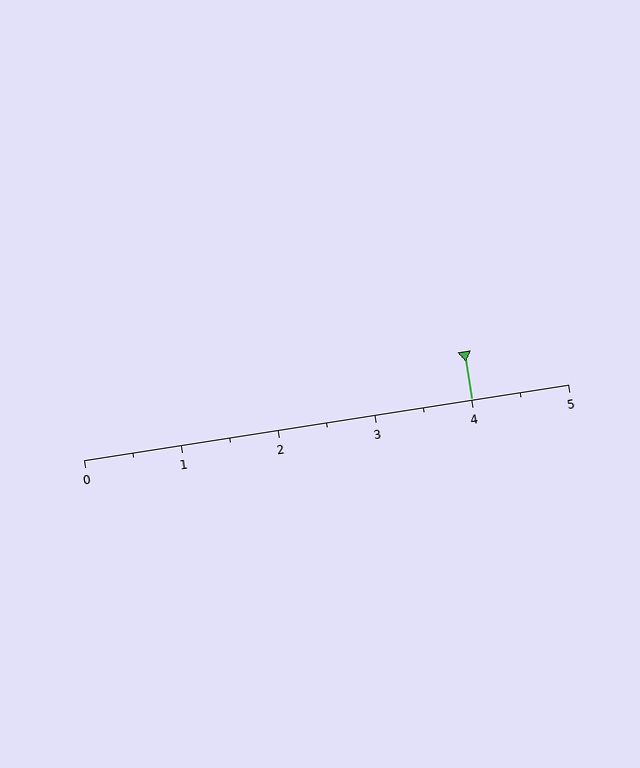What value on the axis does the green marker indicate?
The marker indicates approximately 4.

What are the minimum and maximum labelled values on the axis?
The axis runs from 0 to 5.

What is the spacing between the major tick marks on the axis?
The major ticks are spaced 1 apart.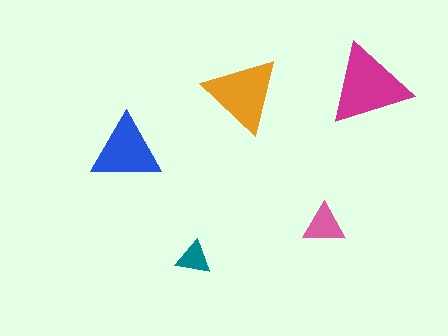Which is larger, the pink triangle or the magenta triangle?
The magenta one.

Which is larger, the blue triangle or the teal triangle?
The blue one.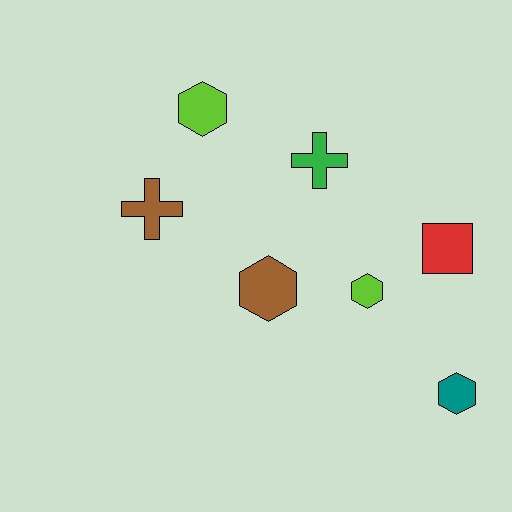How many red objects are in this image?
There is 1 red object.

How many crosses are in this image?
There are 2 crosses.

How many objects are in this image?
There are 7 objects.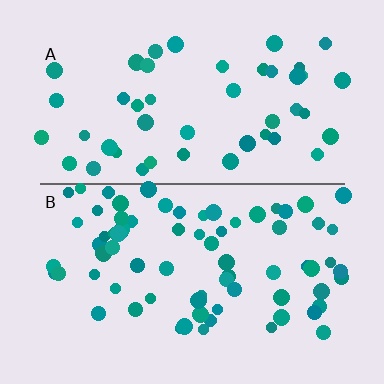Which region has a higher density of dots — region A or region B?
B (the bottom).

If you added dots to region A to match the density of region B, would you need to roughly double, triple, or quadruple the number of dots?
Approximately double.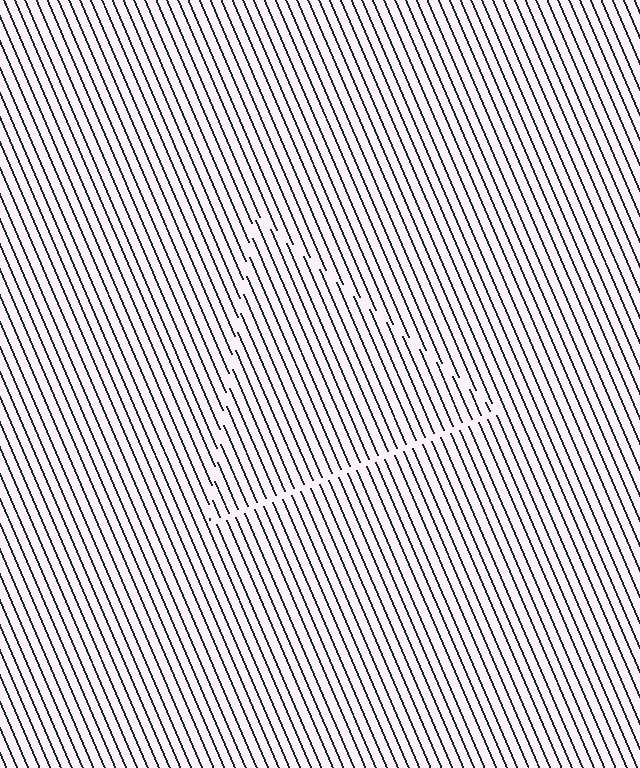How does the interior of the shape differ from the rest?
The interior of the shape contains the same grating, shifted by half a period — the contour is defined by the phase discontinuity where line-ends from the inner and outer gratings abut.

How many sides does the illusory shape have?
3 sides — the line-ends trace a triangle.